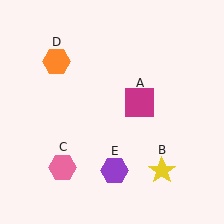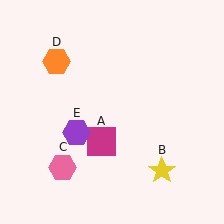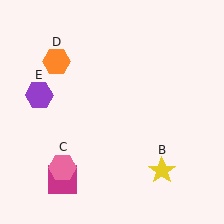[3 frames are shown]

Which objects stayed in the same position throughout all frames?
Yellow star (object B) and pink hexagon (object C) and orange hexagon (object D) remained stationary.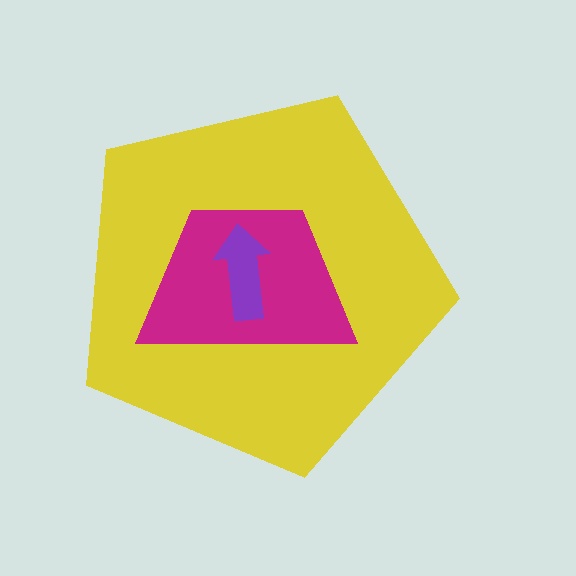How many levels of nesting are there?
3.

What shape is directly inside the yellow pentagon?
The magenta trapezoid.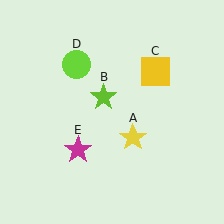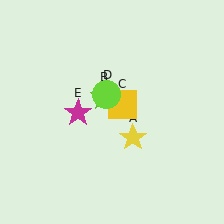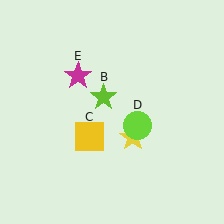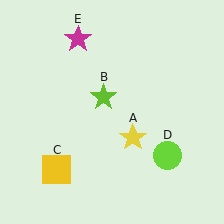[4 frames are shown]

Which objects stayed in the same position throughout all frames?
Yellow star (object A) and lime star (object B) remained stationary.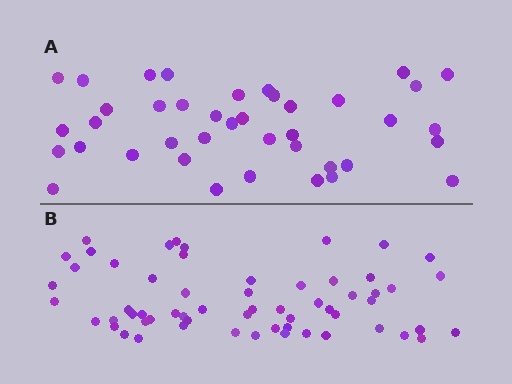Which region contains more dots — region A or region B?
Region B (the bottom region) has more dots.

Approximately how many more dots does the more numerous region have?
Region B has approximately 20 more dots than region A.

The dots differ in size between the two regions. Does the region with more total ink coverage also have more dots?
No. Region A has more total ink coverage because its dots are larger, but region B actually contains more individual dots. Total area can be misleading — the number of items is what matters here.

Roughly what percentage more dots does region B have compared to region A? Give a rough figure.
About 50% more.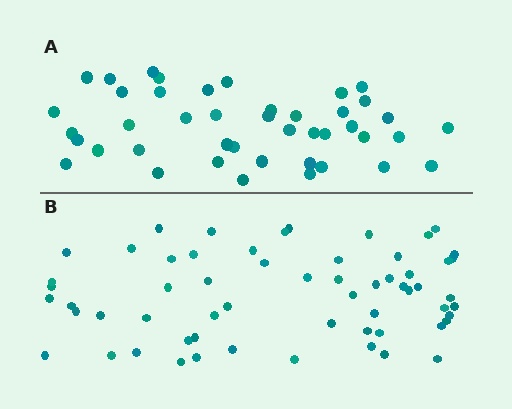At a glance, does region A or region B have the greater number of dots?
Region B (the bottom region) has more dots.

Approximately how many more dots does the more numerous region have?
Region B has approximately 15 more dots than region A.